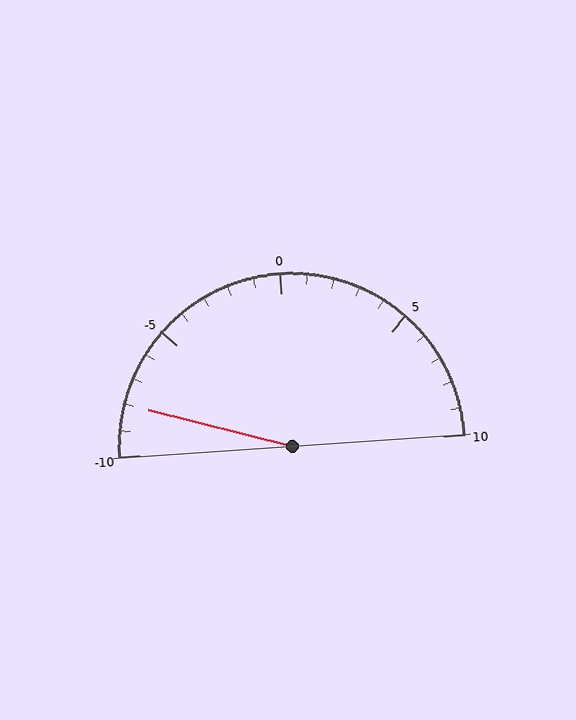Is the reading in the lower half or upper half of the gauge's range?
The reading is in the lower half of the range (-10 to 10).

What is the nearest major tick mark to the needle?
The nearest major tick mark is -10.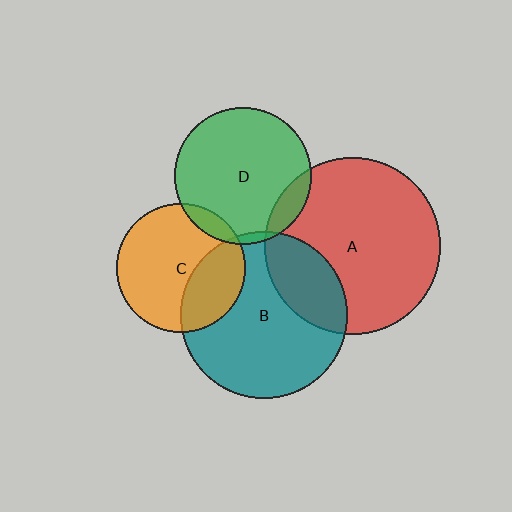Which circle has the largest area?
Circle A (red).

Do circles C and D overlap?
Yes.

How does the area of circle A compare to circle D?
Approximately 1.7 times.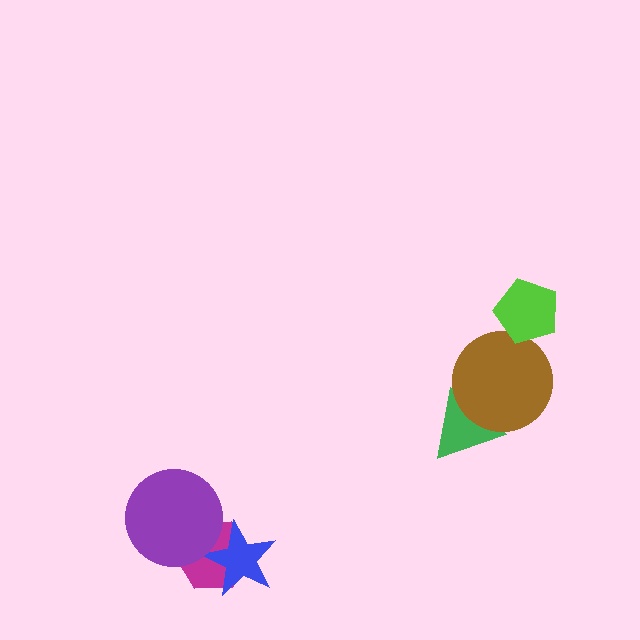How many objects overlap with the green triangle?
1 object overlaps with the green triangle.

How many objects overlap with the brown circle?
2 objects overlap with the brown circle.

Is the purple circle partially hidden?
No, no other shape covers it.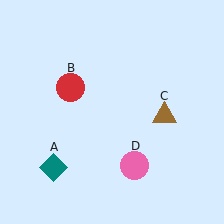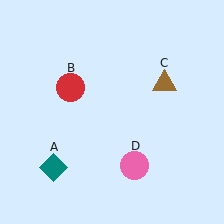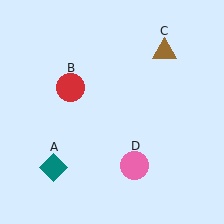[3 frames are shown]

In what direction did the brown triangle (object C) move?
The brown triangle (object C) moved up.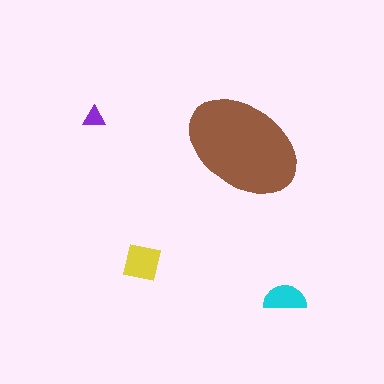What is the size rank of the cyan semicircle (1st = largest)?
3rd.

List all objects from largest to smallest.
The brown ellipse, the yellow square, the cyan semicircle, the purple triangle.